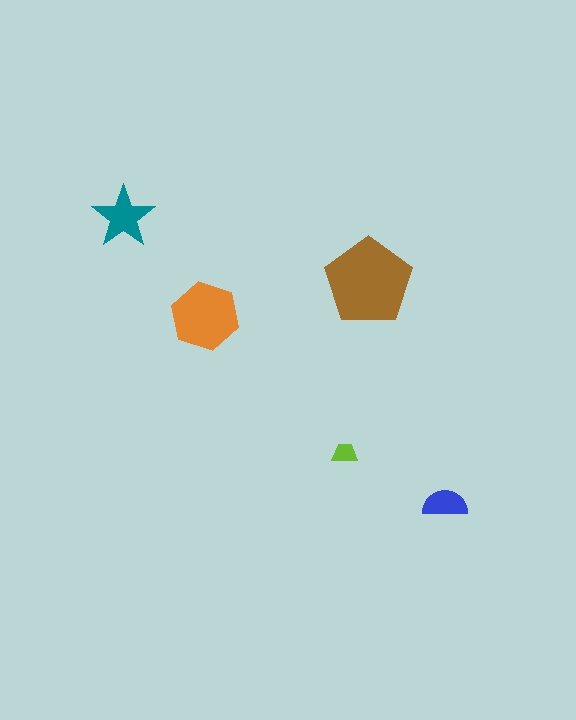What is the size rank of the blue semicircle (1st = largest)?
4th.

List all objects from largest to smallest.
The brown pentagon, the orange hexagon, the teal star, the blue semicircle, the lime trapezoid.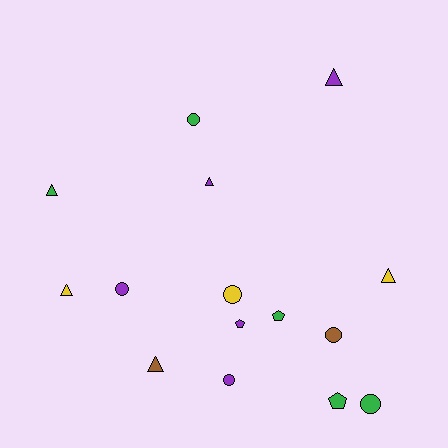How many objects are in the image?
There are 15 objects.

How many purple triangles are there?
There are 2 purple triangles.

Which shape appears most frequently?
Circle, with 6 objects.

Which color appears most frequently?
Purple, with 5 objects.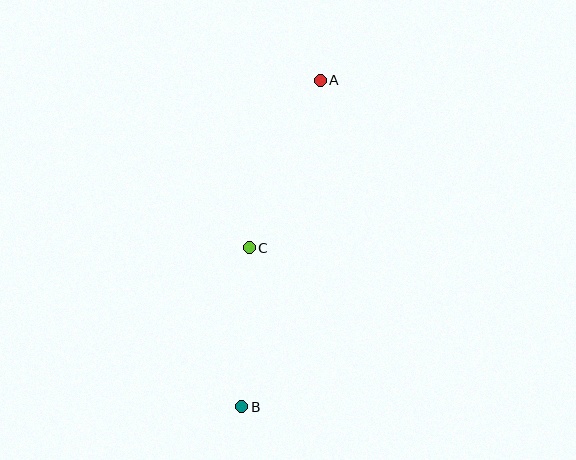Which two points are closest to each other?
Points B and C are closest to each other.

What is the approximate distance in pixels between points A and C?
The distance between A and C is approximately 182 pixels.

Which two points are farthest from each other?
Points A and B are farthest from each other.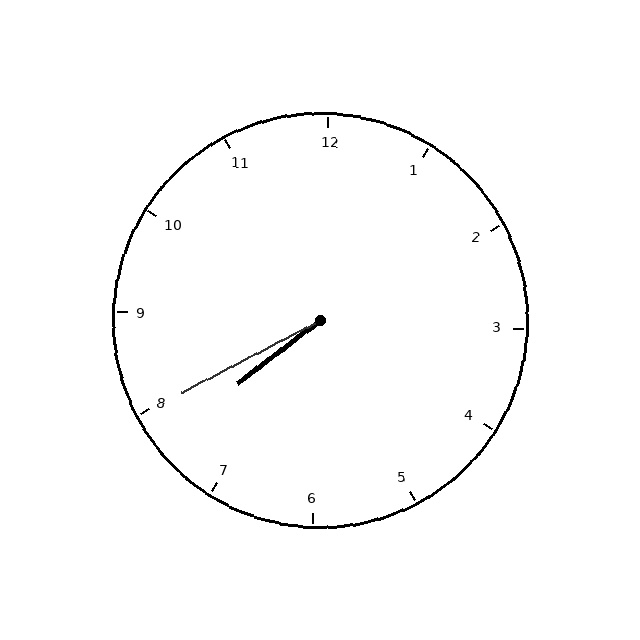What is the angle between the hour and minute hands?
Approximately 10 degrees.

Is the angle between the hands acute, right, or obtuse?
It is acute.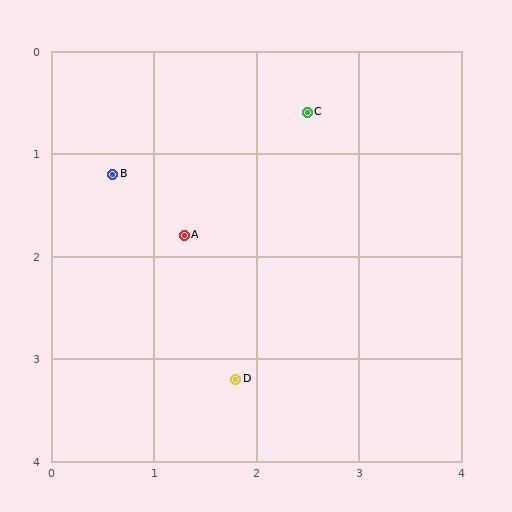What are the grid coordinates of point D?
Point D is at approximately (1.8, 3.2).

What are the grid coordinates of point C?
Point C is at approximately (2.5, 0.6).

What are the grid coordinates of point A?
Point A is at approximately (1.3, 1.8).